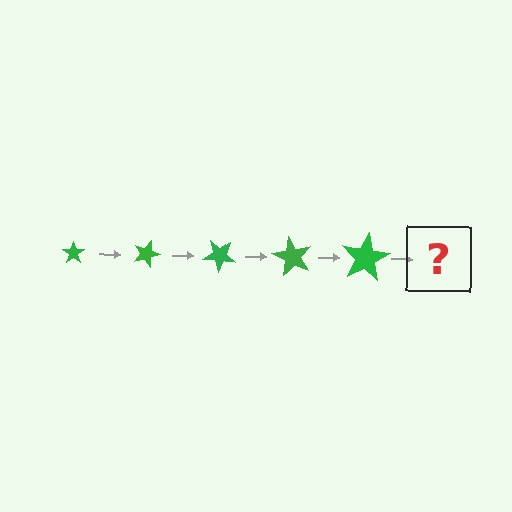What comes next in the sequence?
The next element should be a star, larger than the previous one and rotated 100 degrees from the start.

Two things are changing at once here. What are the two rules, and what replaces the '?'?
The two rules are that the star grows larger each step and it rotates 20 degrees each step. The '?' should be a star, larger than the previous one and rotated 100 degrees from the start.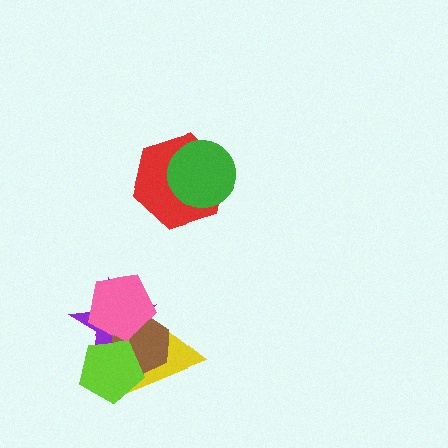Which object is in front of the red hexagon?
The green circle is in front of the red hexagon.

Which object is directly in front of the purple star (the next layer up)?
The yellow triangle is directly in front of the purple star.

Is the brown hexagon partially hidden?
Yes, it is partially covered by another shape.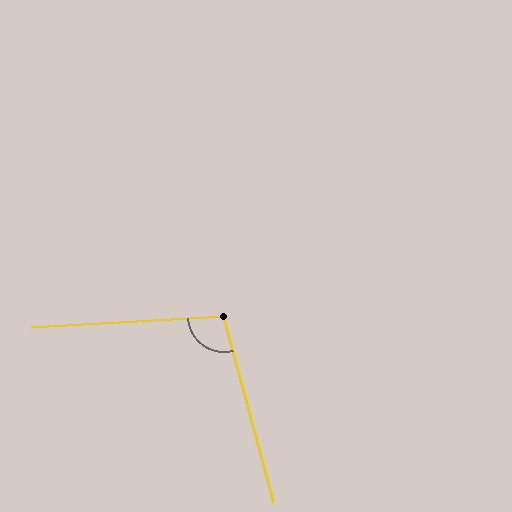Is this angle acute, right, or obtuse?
It is obtuse.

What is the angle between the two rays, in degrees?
Approximately 101 degrees.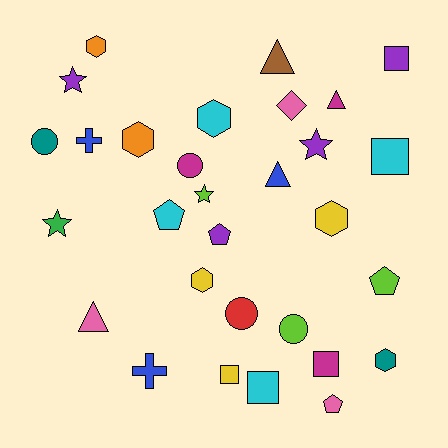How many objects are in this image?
There are 30 objects.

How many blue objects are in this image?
There are 3 blue objects.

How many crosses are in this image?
There are 2 crosses.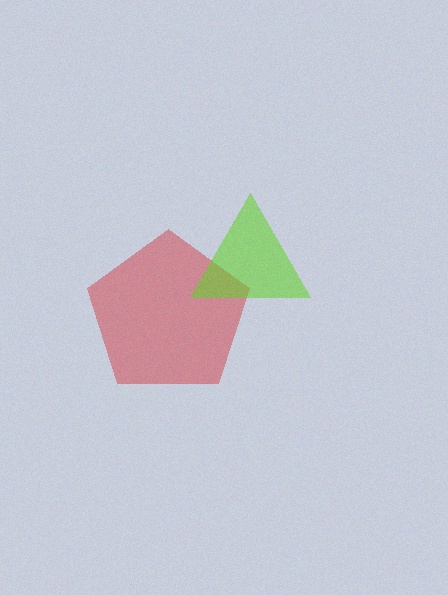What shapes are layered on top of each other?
The layered shapes are: a red pentagon, a lime triangle.